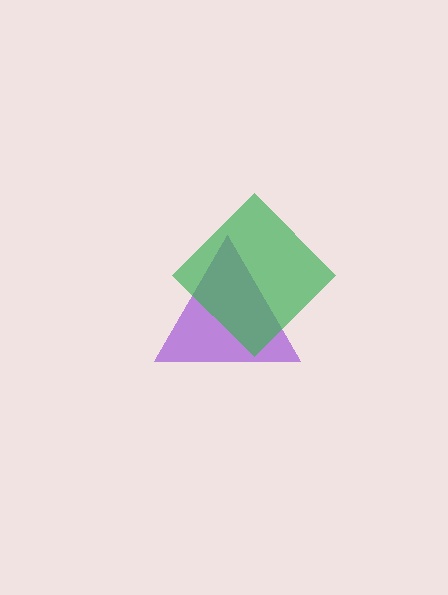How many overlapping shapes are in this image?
There are 2 overlapping shapes in the image.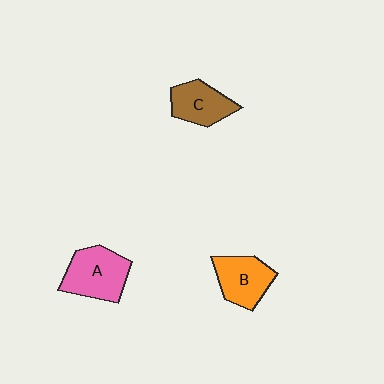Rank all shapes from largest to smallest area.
From largest to smallest: A (pink), B (orange), C (brown).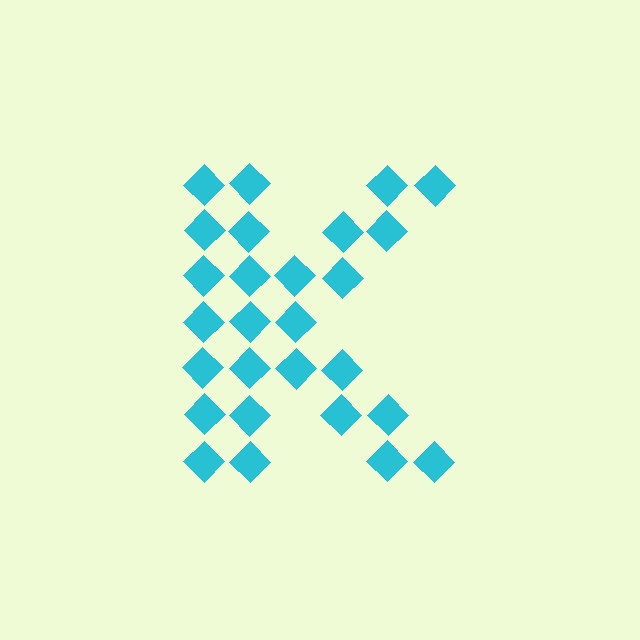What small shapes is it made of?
It is made of small diamonds.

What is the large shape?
The large shape is the letter K.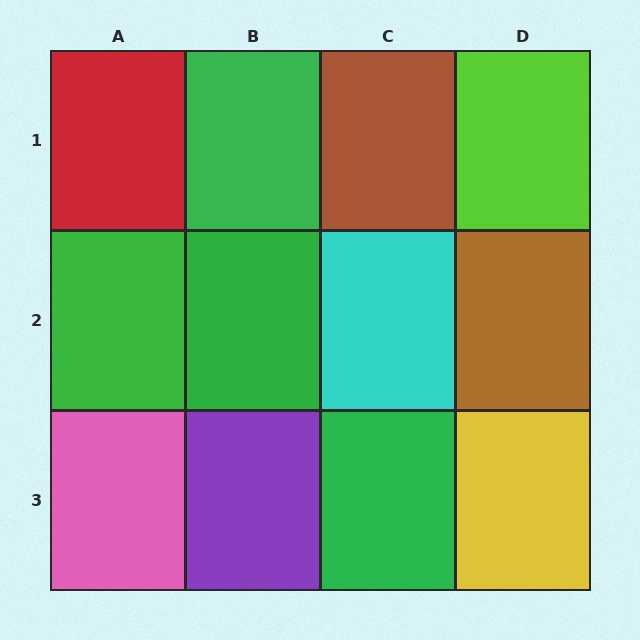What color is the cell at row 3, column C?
Green.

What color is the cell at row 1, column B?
Green.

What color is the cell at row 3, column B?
Purple.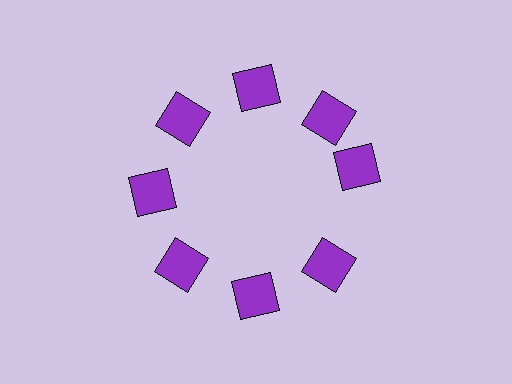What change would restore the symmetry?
The symmetry would be restored by rotating it back into even spacing with its neighbors so that all 8 squares sit at equal angles and equal distance from the center.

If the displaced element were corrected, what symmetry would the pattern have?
It would have 8-fold rotational symmetry — the pattern would map onto itself every 45 degrees.